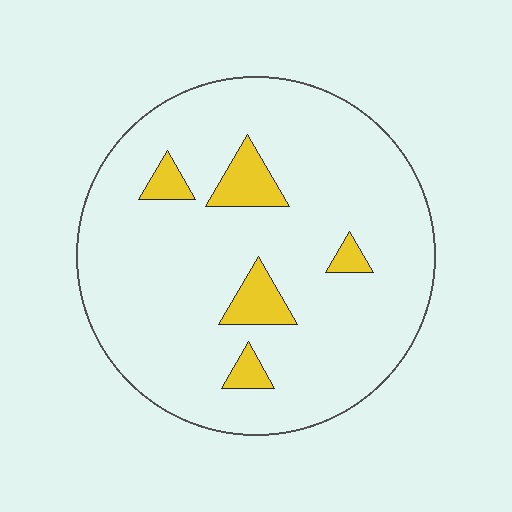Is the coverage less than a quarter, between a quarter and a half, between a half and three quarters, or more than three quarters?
Less than a quarter.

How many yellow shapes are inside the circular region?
5.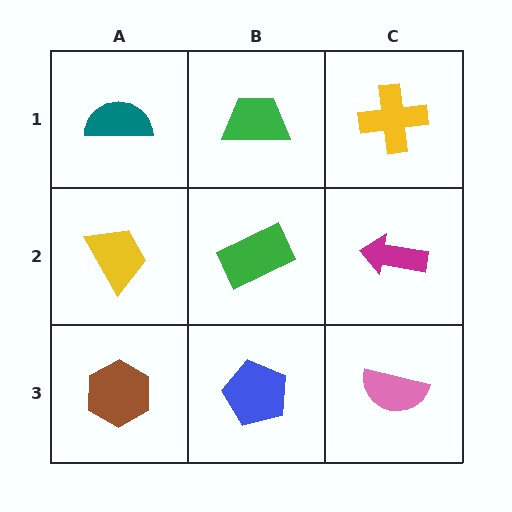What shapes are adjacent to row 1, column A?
A yellow trapezoid (row 2, column A), a green trapezoid (row 1, column B).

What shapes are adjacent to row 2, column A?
A teal semicircle (row 1, column A), a brown hexagon (row 3, column A), a green rectangle (row 2, column B).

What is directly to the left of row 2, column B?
A yellow trapezoid.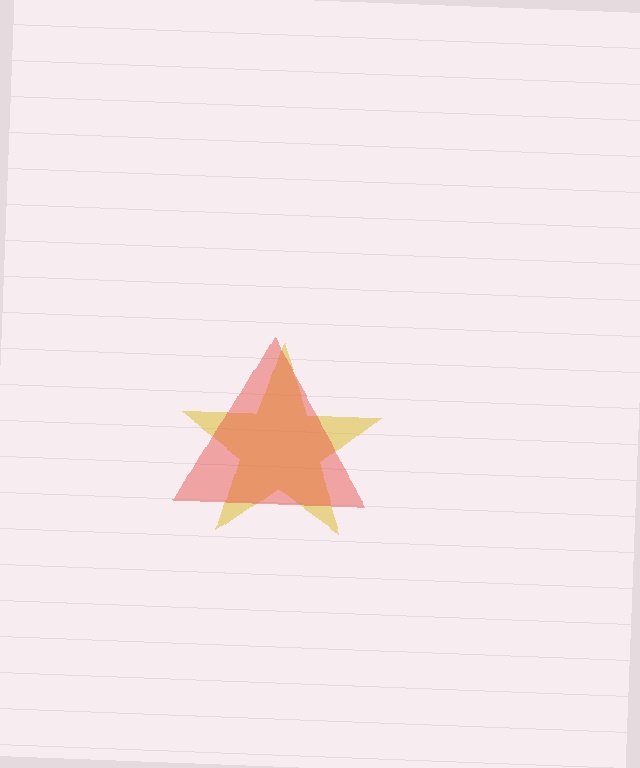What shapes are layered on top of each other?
The layered shapes are: a yellow star, a red triangle.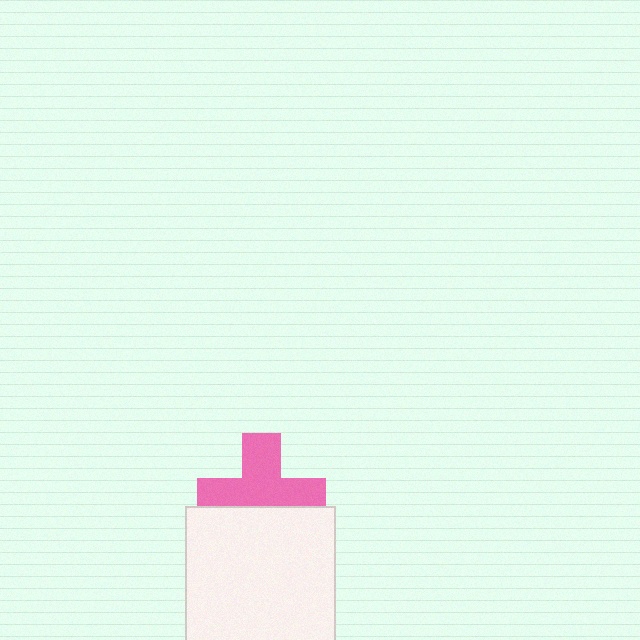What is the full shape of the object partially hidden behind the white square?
The partially hidden object is a pink cross.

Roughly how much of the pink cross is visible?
About half of it is visible (roughly 62%).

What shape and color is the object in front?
The object in front is a white square.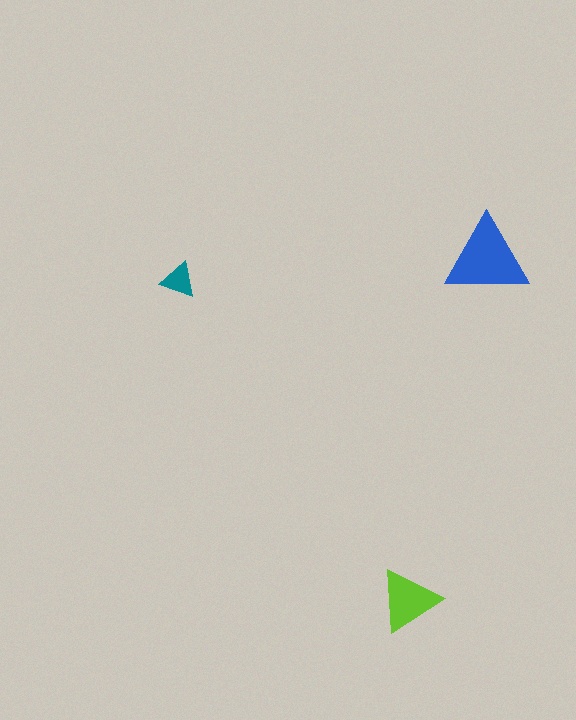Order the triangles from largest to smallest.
the blue one, the lime one, the teal one.